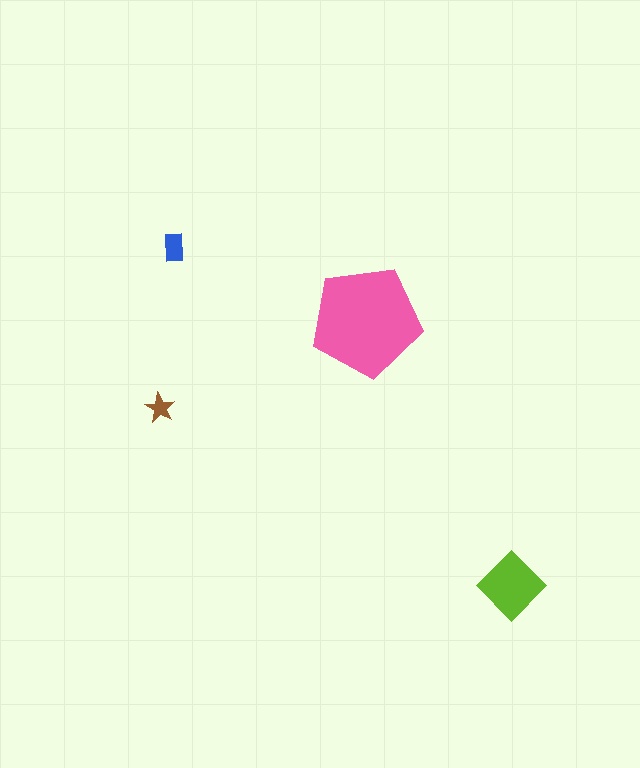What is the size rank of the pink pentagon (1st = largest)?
1st.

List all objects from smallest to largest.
The brown star, the blue rectangle, the lime diamond, the pink pentagon.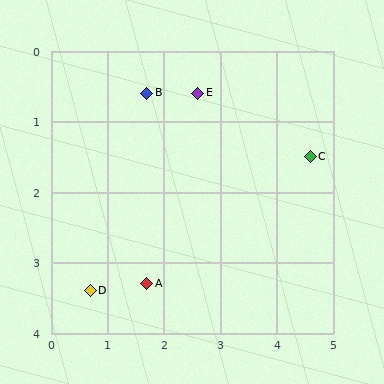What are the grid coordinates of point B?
Point B is at approximately (1.7, 0.6).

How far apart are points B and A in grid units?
Points B and A are about 2.7 grid units apart.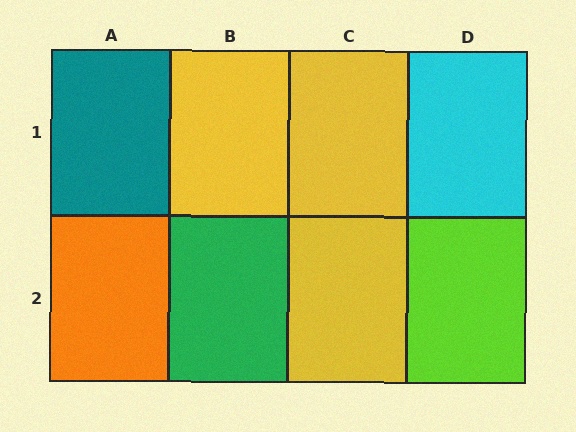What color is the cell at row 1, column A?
Teal.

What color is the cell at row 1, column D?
Cyan.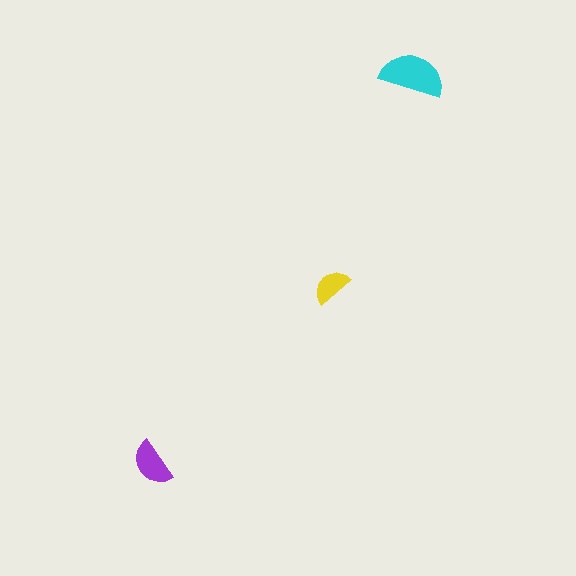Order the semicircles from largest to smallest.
the cyan one, the purple one, the yellow one.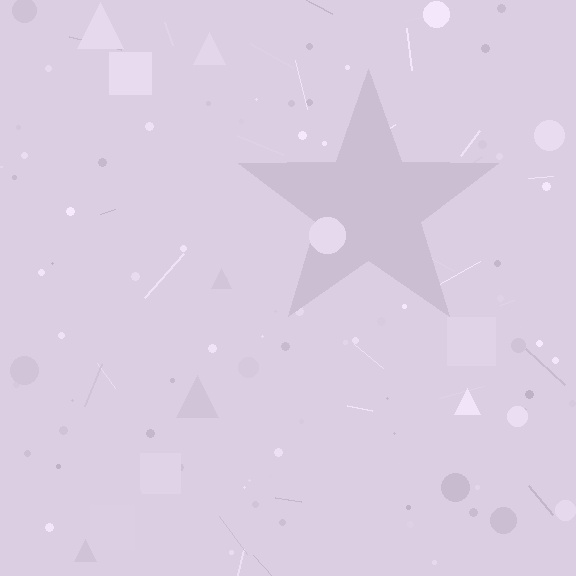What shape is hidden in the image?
A star is hidden in the image.